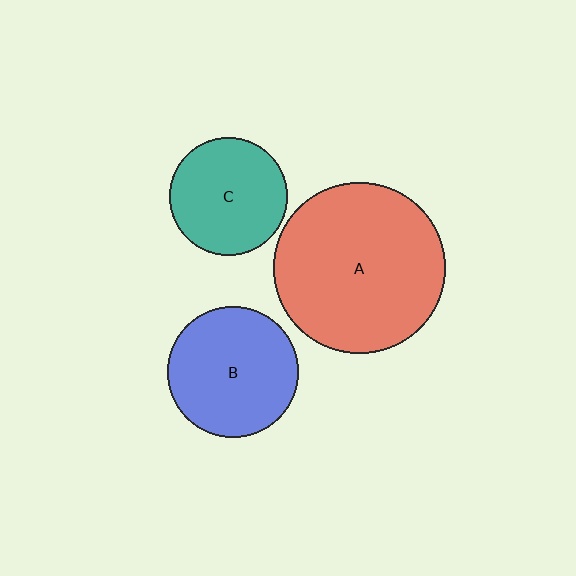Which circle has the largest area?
Circle A (red).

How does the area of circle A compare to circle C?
Approximately 2.1 times.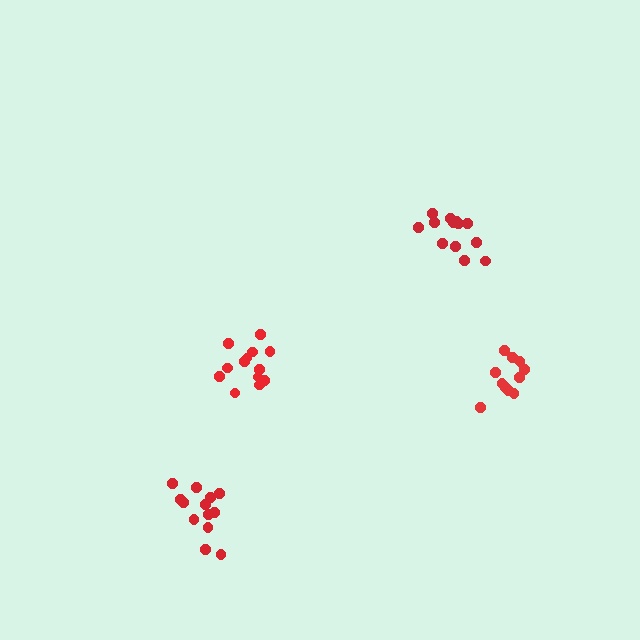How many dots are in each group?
Group 1: 13 dots, Group 2: 13 dots, Group 3: 11 dots, Group 4: 13 dots (50 total).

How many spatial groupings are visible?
There are 4 spatial groupings.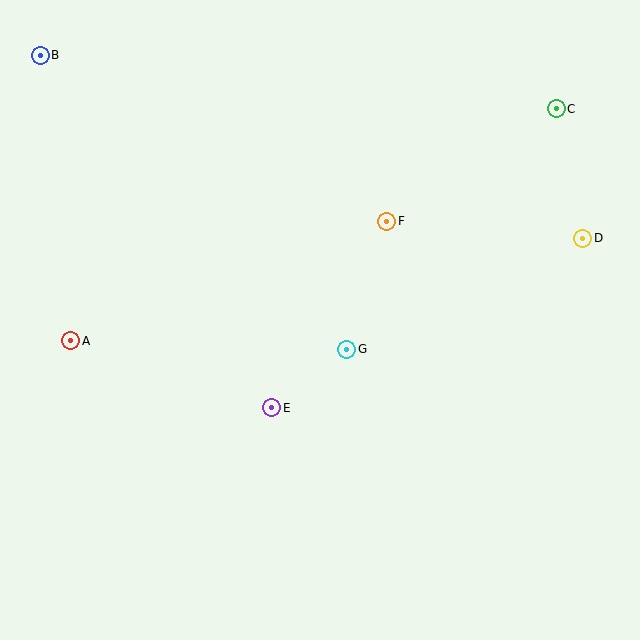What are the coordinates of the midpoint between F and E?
The midpoint between F and E is at (329, 314).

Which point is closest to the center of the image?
Point G at (347, 349) is closest to the center.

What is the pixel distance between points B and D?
The distance between B and D is 573 pixels.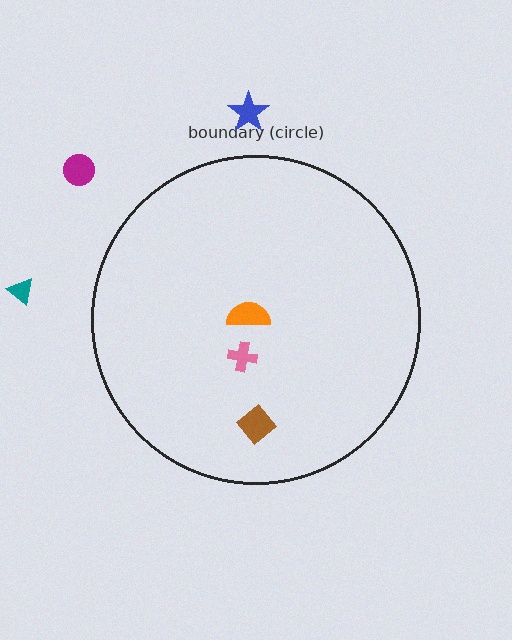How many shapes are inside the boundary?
3 inside, 3 outside.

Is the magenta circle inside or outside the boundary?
Outside.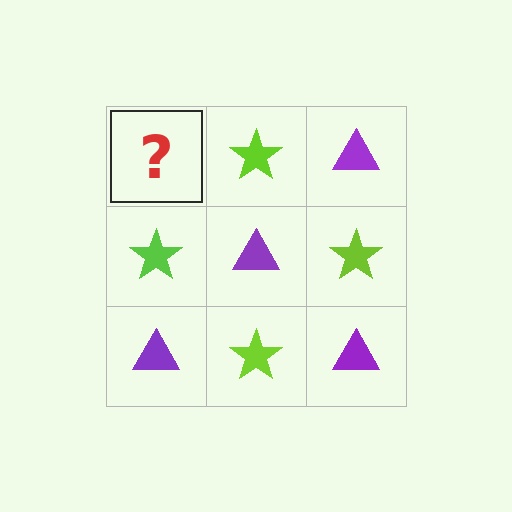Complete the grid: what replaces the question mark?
The question mark should be replaced with a purple triangle.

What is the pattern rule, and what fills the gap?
The rule is that it alternates purple triangle and lime star in a checkerboard pattern. The gap should be filled with a purple triangle.